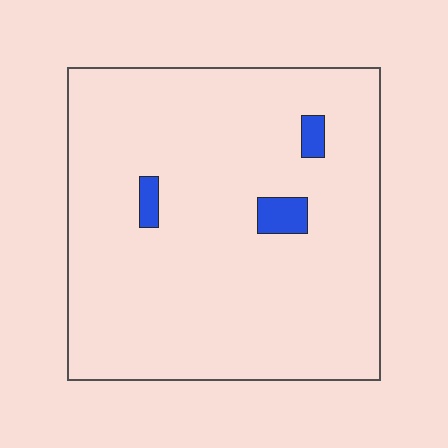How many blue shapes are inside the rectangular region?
3.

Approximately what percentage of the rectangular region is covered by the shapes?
Approximately 5%.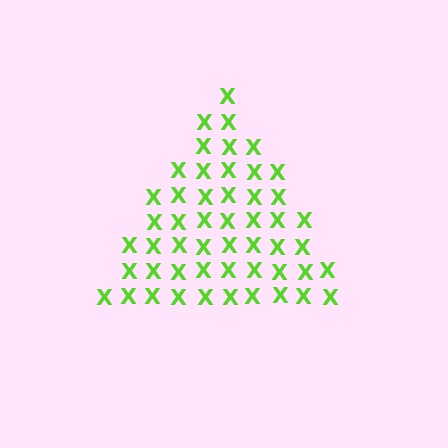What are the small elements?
The small elements are letter X's.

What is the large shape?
The large shape is a triangle.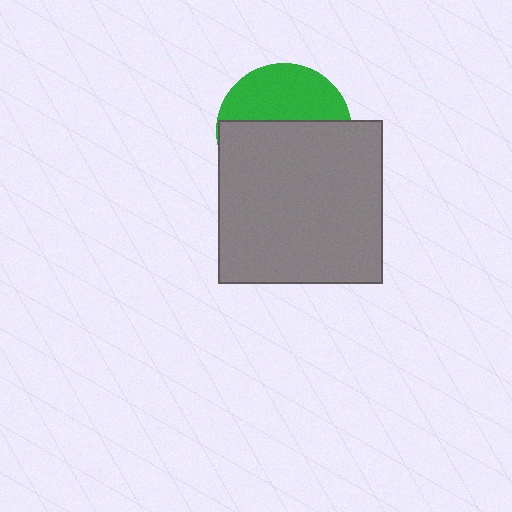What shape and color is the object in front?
The object in front is a gray square.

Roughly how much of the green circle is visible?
A small part of it is visible (roughly 39%).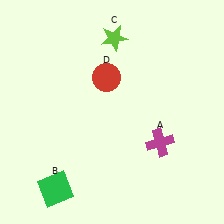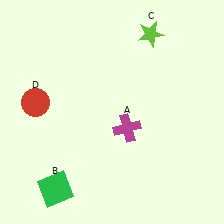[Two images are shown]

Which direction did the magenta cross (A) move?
The magenta cross (A) moved left.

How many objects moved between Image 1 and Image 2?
3 objects moved between the two images.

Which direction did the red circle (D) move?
The red circle (D) moved left.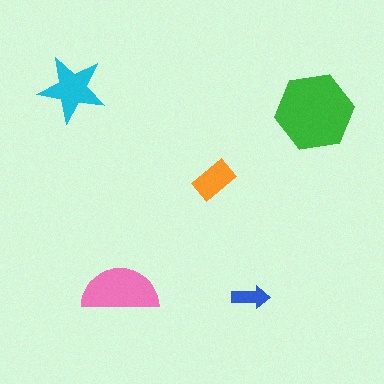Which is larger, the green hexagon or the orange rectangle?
The green hexagon.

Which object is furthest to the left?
The cyan star is leftmost.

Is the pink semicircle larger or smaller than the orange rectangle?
Larger.